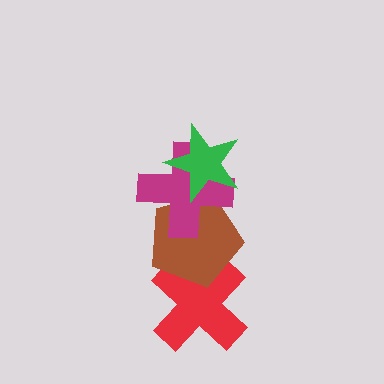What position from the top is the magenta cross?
The magenta cross is 2nd from the top.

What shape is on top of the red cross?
The brown pentagon is on top of the red cross.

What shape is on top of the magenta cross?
The green star is on top of the magenta cross.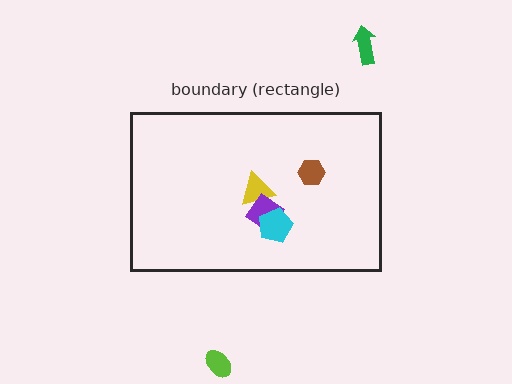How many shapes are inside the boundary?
4 inside, 2 outside.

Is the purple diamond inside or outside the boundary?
Inside.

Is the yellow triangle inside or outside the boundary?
Inside.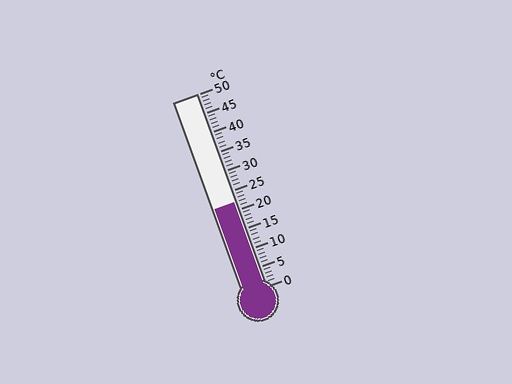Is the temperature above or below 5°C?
The temperature is above 5°C.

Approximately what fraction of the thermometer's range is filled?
The thermometer is filled to approximately 45% of its range.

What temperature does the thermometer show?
The thermometer shows approximately 22°C.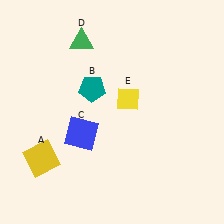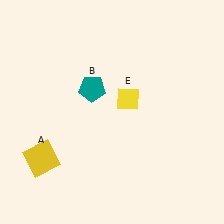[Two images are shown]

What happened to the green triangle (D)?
The green triangle (D) was removed in Image 2. It was in the top-left area of Image 1.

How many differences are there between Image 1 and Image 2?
There are 2 differences between the two images.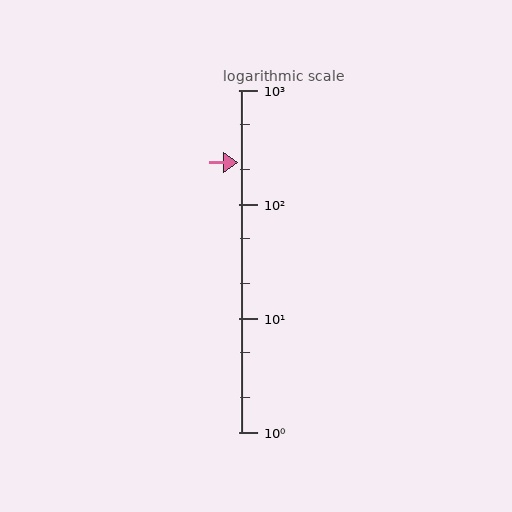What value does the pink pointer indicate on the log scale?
The pointer indicates approximately 230.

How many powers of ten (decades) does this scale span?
The scale spans 3 decades, from 1 to 1000.